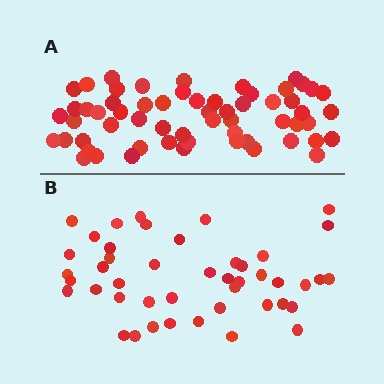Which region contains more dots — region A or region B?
Region A (the top region) has more dots.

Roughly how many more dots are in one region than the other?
Region A has approximately 15 more dots than region B.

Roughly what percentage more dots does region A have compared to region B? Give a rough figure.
About 35% more.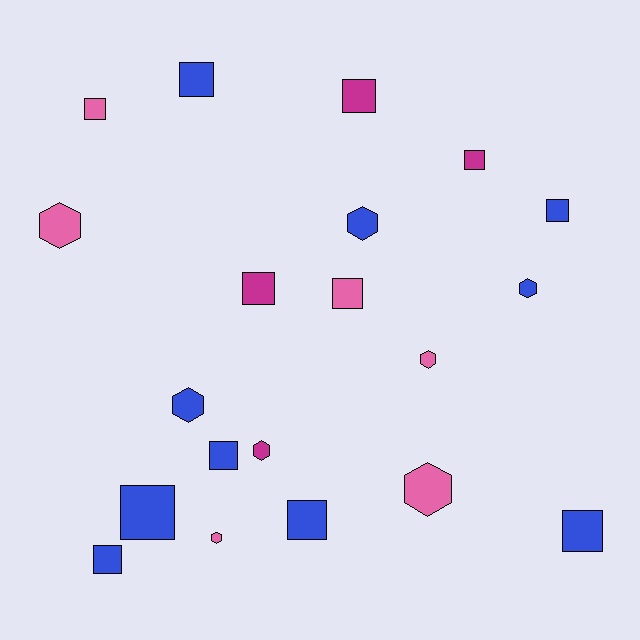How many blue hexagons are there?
There are 3 blue hexagons.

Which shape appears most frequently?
Square, with 12 objects.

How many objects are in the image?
There are 20 objects.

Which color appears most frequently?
Blue, with 10 objects.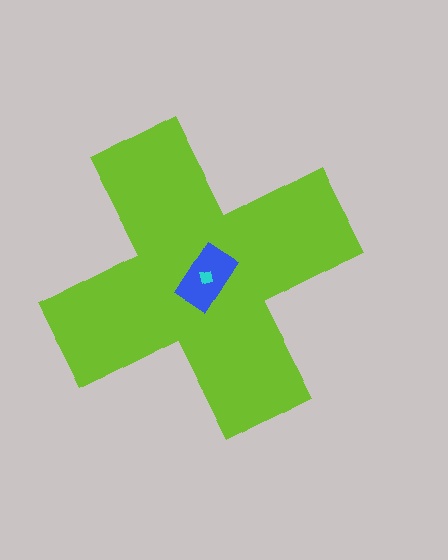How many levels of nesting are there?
3.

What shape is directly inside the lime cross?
The blue rectangle.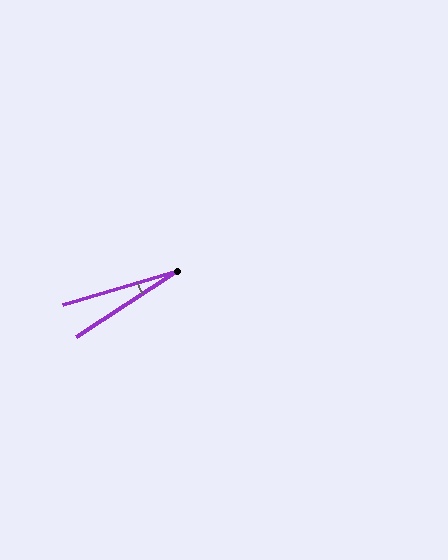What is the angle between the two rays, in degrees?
Approximately 17 degrees.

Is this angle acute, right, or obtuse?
It is acute.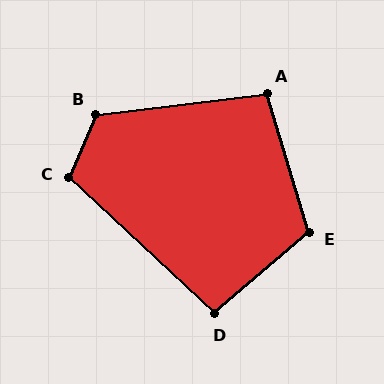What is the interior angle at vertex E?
Approximately 114 degrees (obtuse).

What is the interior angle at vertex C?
Approximately 110 degrees (obtuse).